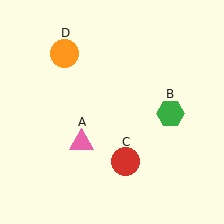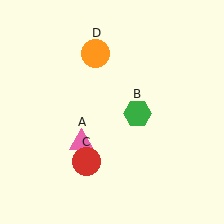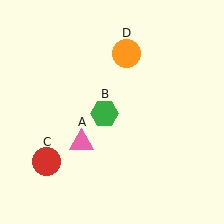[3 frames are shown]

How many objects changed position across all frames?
3 objects changed position: green hexagon (object B), red circle (object C), orange circle (object D).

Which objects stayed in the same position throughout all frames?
Pink triangle (object A) remained stationary.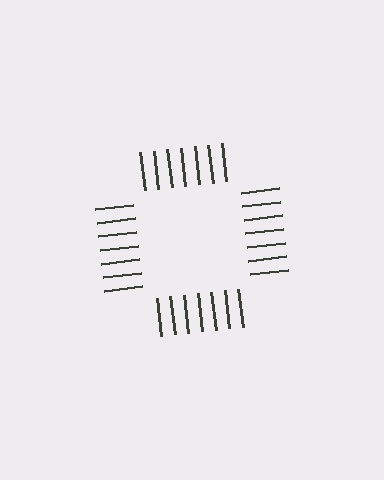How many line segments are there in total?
28 — 7 along each of the 4 edges.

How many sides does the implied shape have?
4 sides — the line-ends trace a square.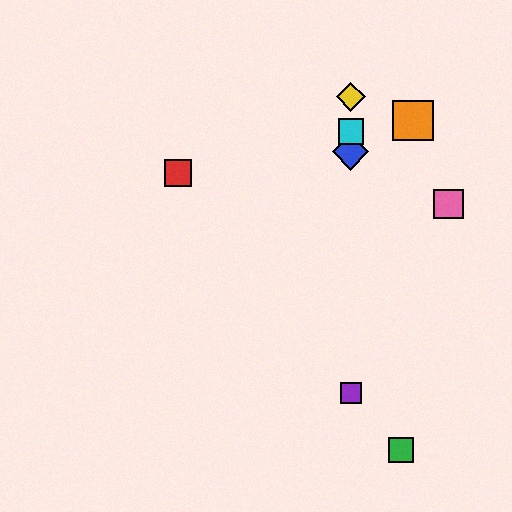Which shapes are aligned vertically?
The blue diamond, the yellow diamond, the purple square, the cyan square are aligned vertically.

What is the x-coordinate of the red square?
The red square is at x≈178.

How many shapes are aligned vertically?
4 shapes (the blue diamond, the yellow diamond, the purple square, the cyan square) are aligned vertically.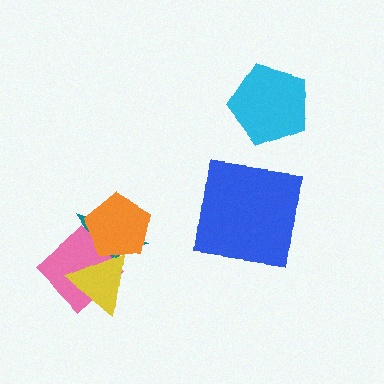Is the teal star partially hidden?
Yes, it is partially covered by another shape.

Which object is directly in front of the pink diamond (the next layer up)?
The orange pentagon is directly in front of the pink diamond.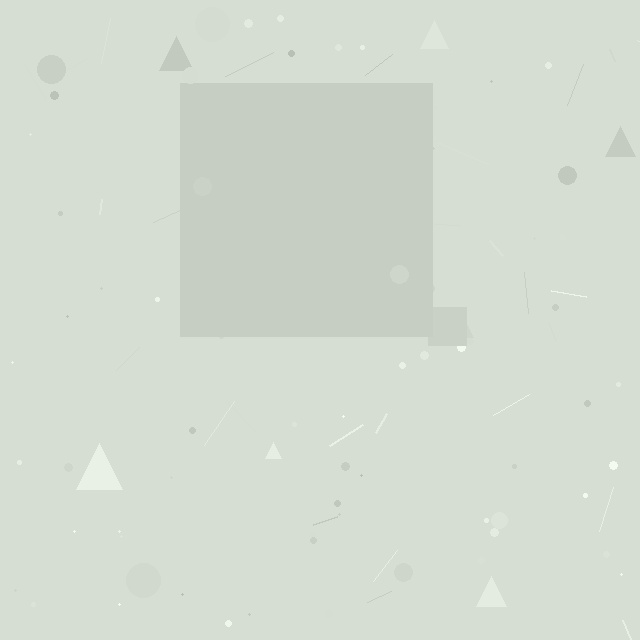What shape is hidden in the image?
A square is hidden in the image.